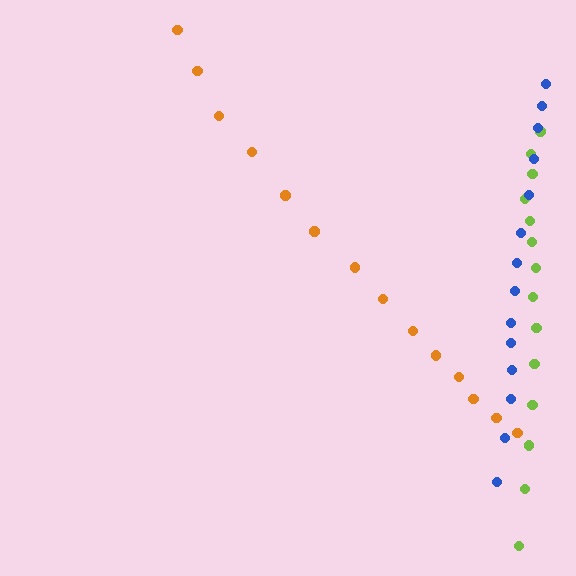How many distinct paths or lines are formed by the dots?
There are 3 distinct paths.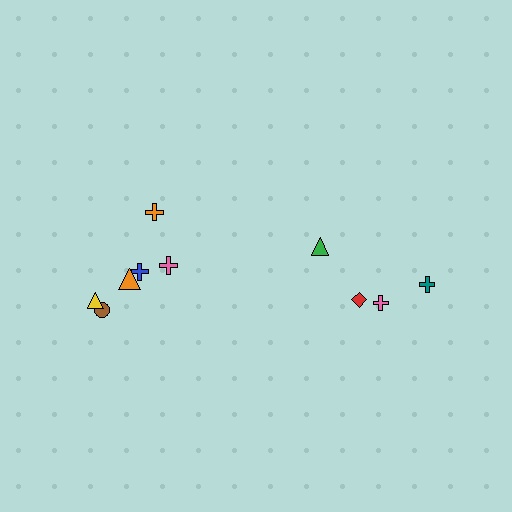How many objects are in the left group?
There are 6 objects.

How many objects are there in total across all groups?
There are 10 objects.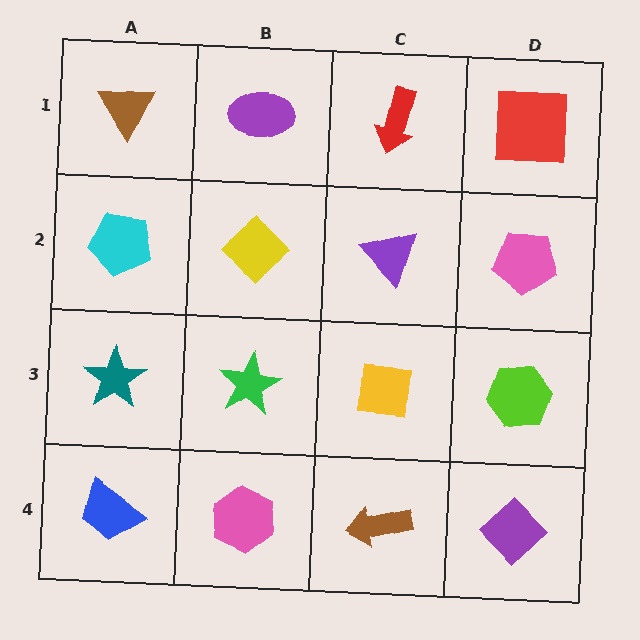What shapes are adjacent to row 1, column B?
A yellow diamond (row 2, column B), a brown triangle (row 1, column A), a red arrow (row 1, column C).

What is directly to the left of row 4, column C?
A pink hexagon.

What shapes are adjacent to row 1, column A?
A cyan pentagon (row 2, column A), a purple ellipse (row 1, column B).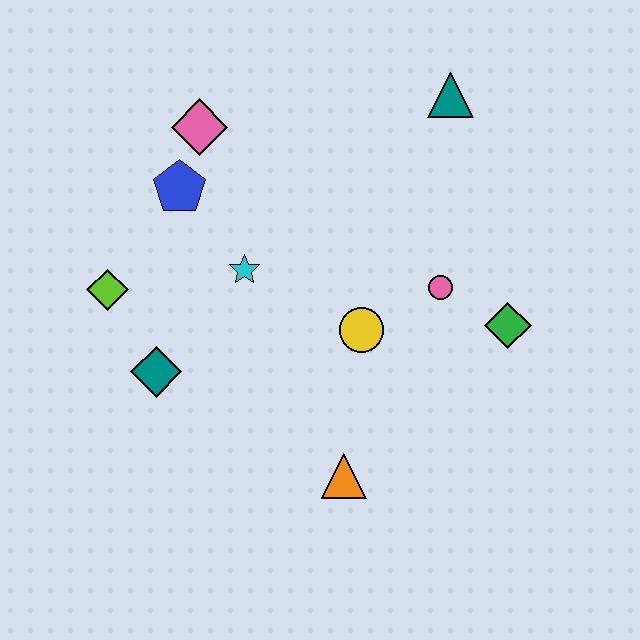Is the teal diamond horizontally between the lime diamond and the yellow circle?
Yes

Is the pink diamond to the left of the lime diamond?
No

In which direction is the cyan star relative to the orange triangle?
The cyan star is above the orange triangle.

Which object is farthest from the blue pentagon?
The green diamond is farthest from the blue pentagon.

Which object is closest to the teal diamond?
The lime diamond is closest to the teal diamond.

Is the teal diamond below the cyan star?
Yes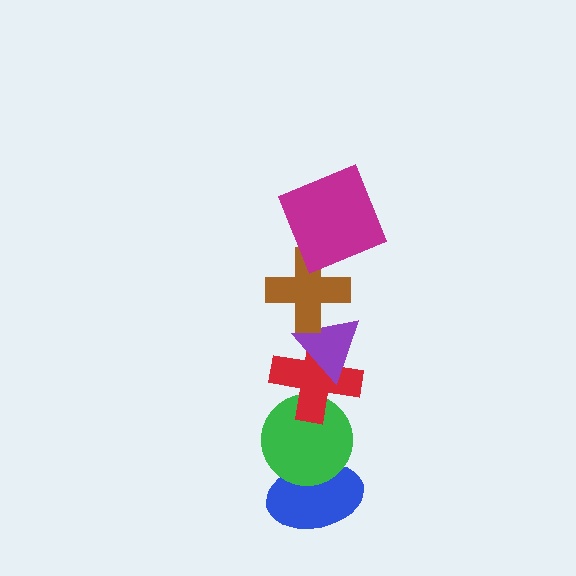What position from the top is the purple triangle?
The purple triangle is 3rd from the top.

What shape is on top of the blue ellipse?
The green circle is on top of the blue ellipse.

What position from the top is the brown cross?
The brown cross is 2nd from the top.